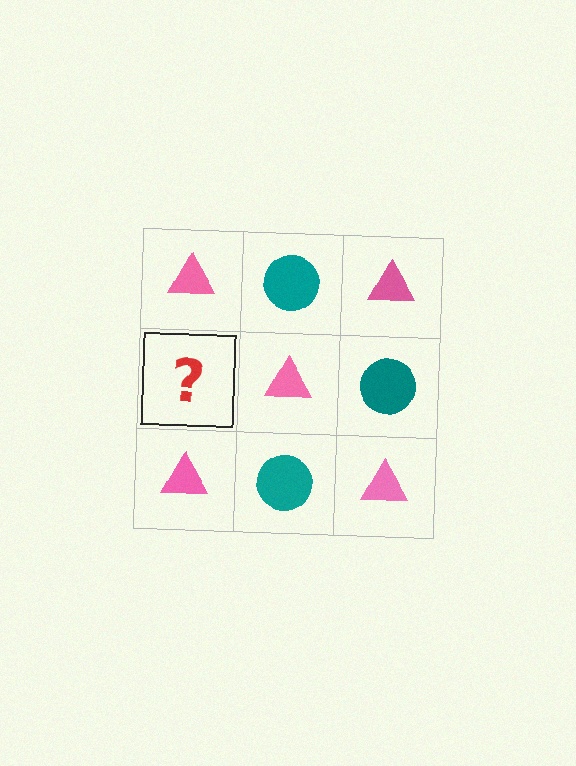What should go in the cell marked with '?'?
The missing cell should contain a teal circle.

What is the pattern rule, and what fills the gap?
The rule is that it alternates pink triangle and teal circle in a checkerboard pattern. The gap should be filled with a teal circle.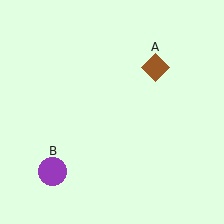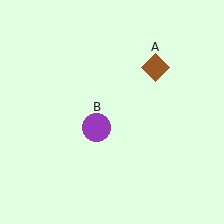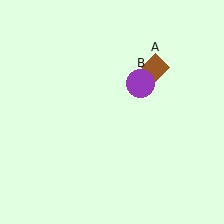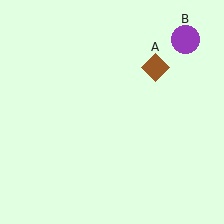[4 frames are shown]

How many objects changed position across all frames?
1 object changed position: purple circle (object B).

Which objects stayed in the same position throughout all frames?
Brown diamond (object A) remained stationary.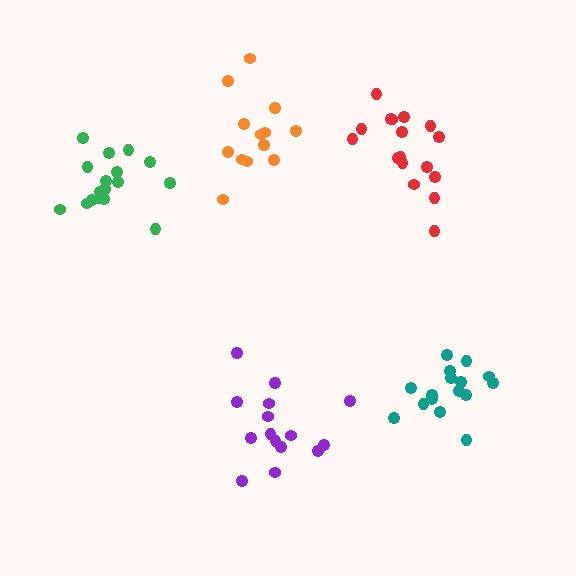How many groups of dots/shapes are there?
There are 5 groups.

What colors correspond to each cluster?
The clusters are colored: purple, green, orange, red, teal.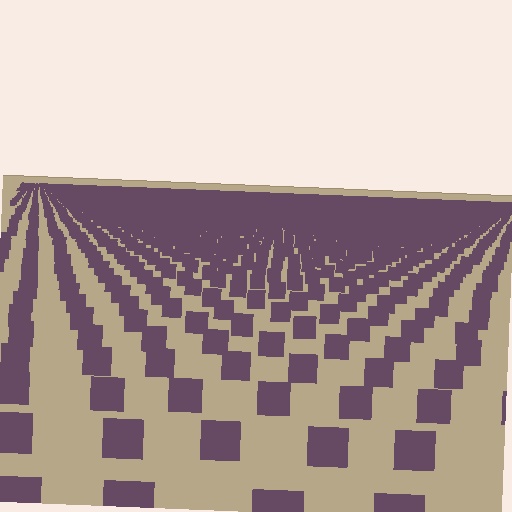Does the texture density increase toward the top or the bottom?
Density increases toward the top.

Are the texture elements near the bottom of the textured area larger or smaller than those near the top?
Larger. Near the bottom, elements are closer to the viewer and appear at a bigger on-screen size.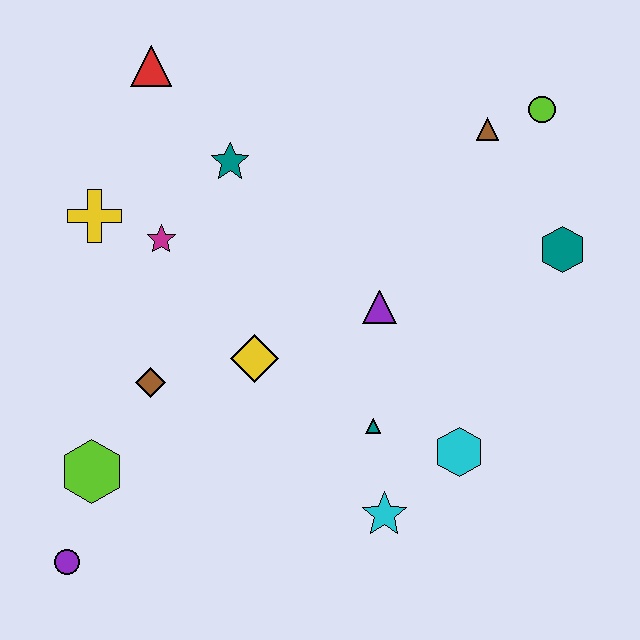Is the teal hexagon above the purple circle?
Yes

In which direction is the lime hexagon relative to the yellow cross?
The lime hexagon is below the yellow cross.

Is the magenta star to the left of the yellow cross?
No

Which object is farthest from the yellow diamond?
The lime circle is farthest from the yellow diamond.